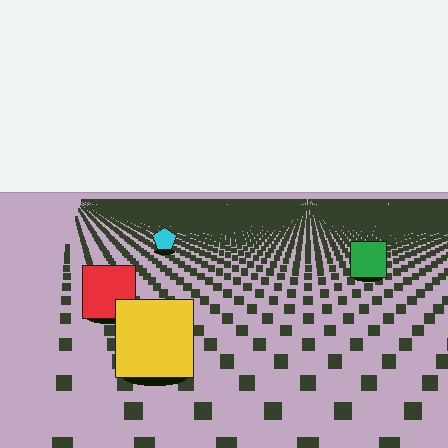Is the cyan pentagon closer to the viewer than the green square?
No. The green square is closer — you can tell from the texture gradient: the ground texture is coarser near it.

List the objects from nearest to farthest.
From nearest to farthest: the yellow square, the red square, the green square, the cyan pentagon.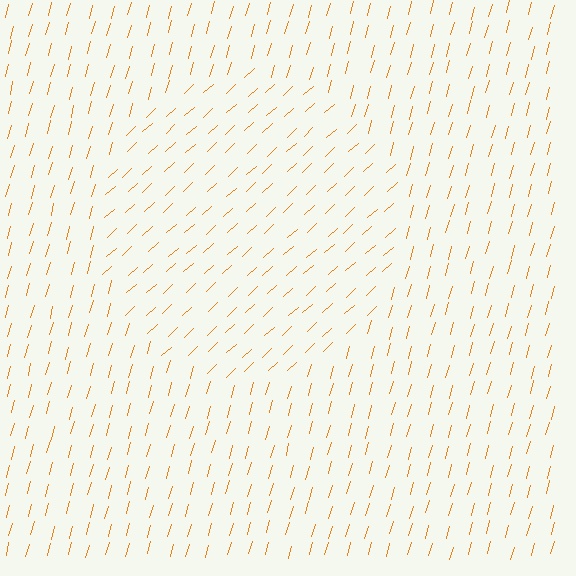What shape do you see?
I see a circle.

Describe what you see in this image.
The image is filled with small orange line segments. A circle region in the image has lines oriented differently from the surrounding lines, creating a visible texture boundary.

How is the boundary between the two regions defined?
The boundary is defined purely by a change in line orientation (approximately 32 degrees difference). All lines are the same color and thickness.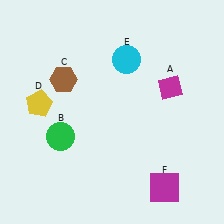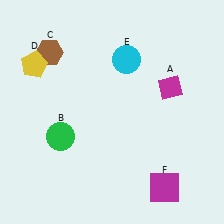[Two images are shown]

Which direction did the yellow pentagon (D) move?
The yellow pentagon (D) moved up.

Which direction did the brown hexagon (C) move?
The brown hexagon (C) moved up.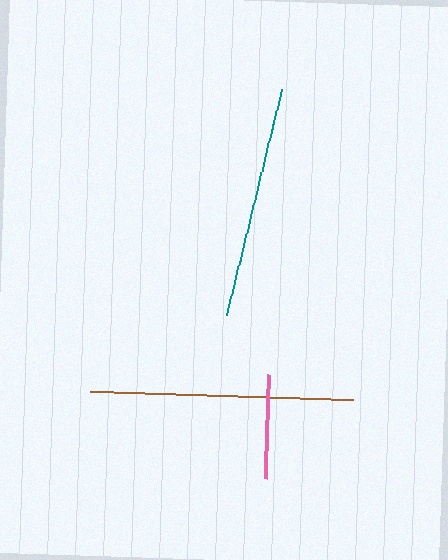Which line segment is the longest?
The brown line is the longest at approximately 263 pixels.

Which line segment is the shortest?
The pink line is the shortest at approximately 104 pixels.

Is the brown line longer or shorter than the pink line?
The brown line is longer than the pink line.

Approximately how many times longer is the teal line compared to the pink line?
The teal line is approximately 2.3 times the length of the pink line.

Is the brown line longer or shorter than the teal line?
The brown line is longer than the teal line.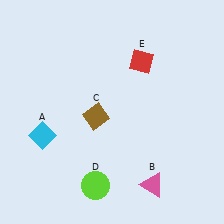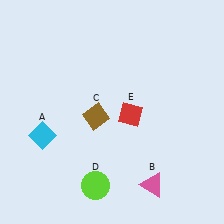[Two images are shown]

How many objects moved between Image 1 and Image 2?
1 object moved between the two images.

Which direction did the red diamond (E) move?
The red diamond (E) moved down.